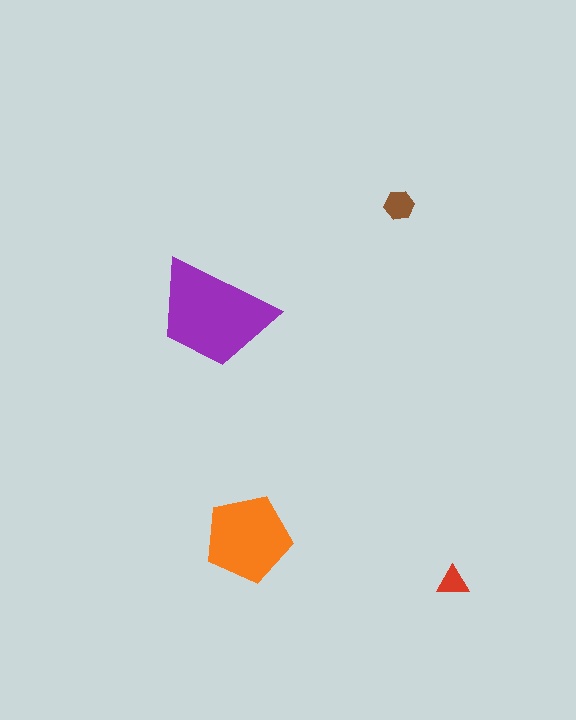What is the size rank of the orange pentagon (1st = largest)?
2nd.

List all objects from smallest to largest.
The red triangle, the brown hexagon, the orange pentagon, the purple trapezoid.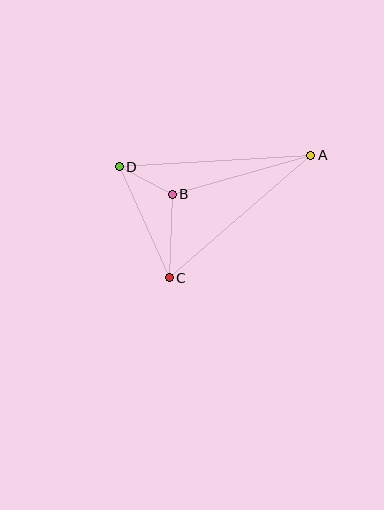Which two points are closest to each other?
Points B and D are closest to each other.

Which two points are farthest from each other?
Points A and D are farthest from each other.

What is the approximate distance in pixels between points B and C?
The distance between B and C is approximately 83 pixels.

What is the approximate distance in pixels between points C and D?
The distance between C and D is approximately 121 pixels.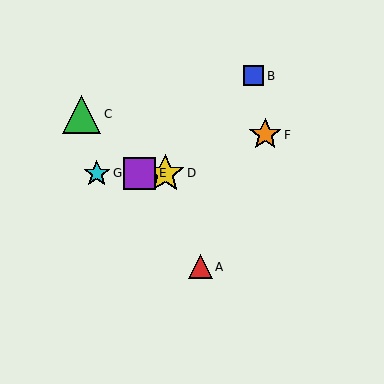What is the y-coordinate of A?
Object A is at y≈267.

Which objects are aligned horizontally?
Objects D, E, G are aligned horizontally.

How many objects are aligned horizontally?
3 objects (D, E, G) are aligned horizontally.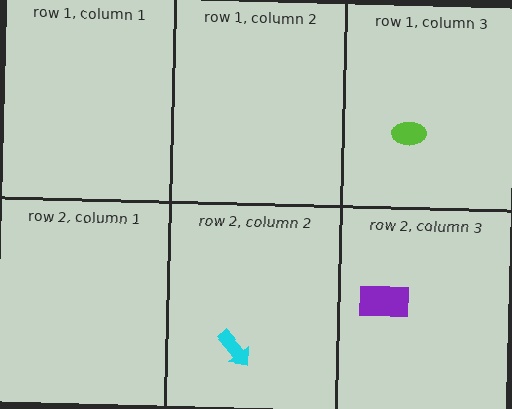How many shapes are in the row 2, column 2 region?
1.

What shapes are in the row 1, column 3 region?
The lime ellipse.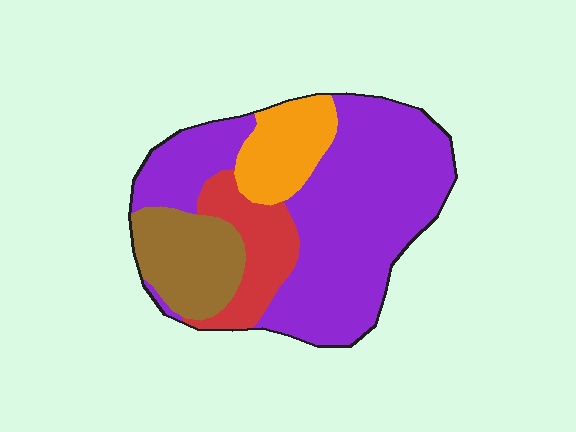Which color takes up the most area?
Purple, at roughly 60%.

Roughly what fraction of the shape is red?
Red takes up less than a sixth of the shape.